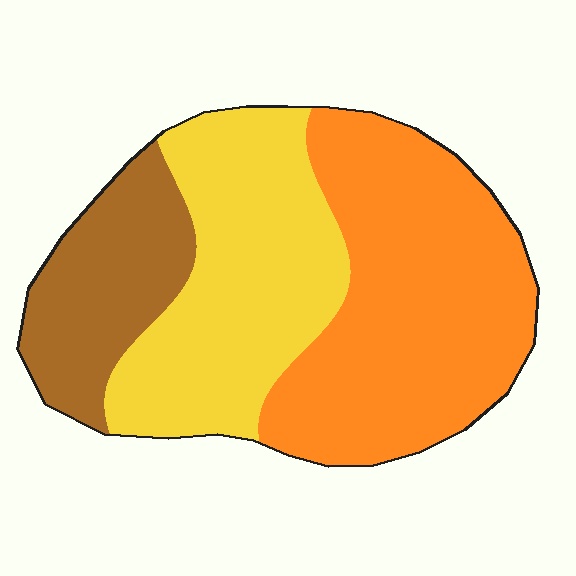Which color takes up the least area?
Brown, at roughly 20%.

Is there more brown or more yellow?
Yellow.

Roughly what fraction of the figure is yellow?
Yellow covers 35% of the figure.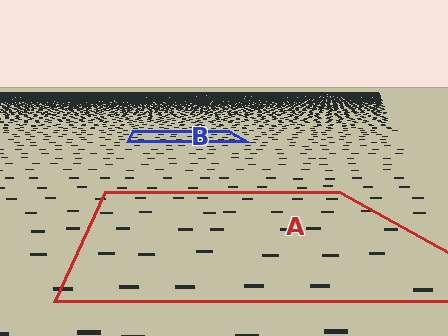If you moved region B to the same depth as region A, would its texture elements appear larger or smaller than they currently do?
They would appear larger. At a closer depth, the same texture elements are projected at a bigger on-screen size.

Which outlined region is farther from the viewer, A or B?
Region B is farther from the viewer — the texture elements inside it appear smaller and more densely packed.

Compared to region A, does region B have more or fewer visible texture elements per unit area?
Region B has more texture elements per unit area — they are packed more densely because it is farther away.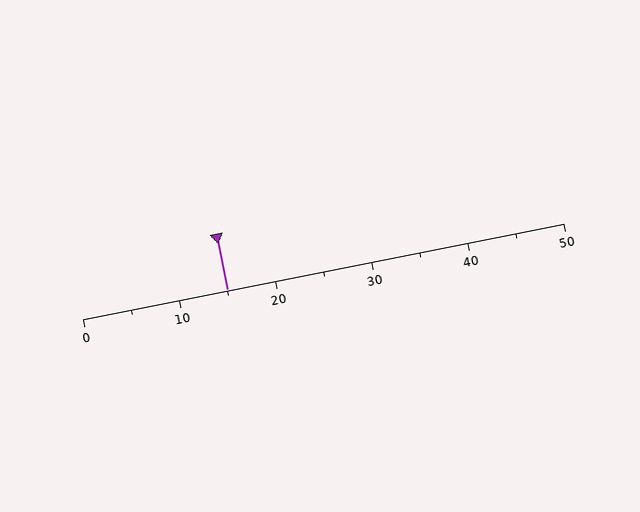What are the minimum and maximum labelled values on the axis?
The axis runs from 0 to 50.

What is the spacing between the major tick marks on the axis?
The major ticks are spaced 10 apart.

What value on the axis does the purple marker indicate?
The marker indicates approximately 15.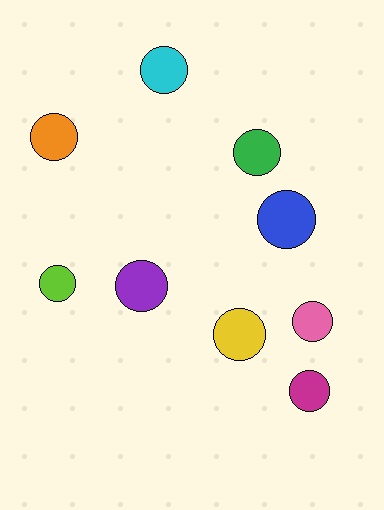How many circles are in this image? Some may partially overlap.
There are 9 circles.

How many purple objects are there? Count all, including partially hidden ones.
There is 1 purple object.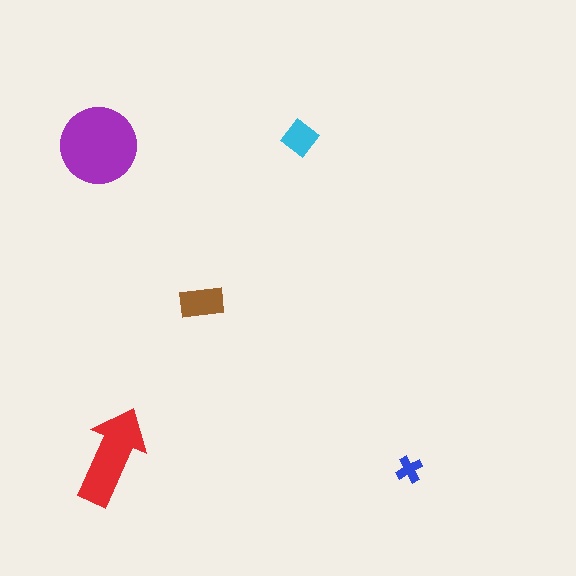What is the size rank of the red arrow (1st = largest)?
2nd.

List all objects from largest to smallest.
The purple circle, the red arrow, the brown rectangle, the cyan diamond, the blue cross.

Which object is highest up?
The cyan diamond is topmost.